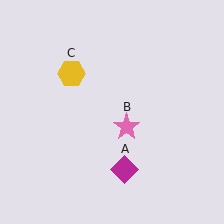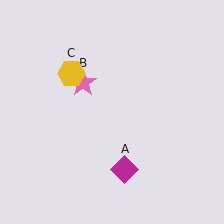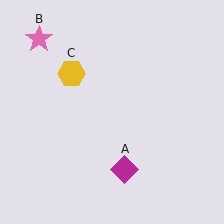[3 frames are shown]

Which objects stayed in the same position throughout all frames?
Magenta diamond (object A) and yellow hexagon (object C) remained stationary.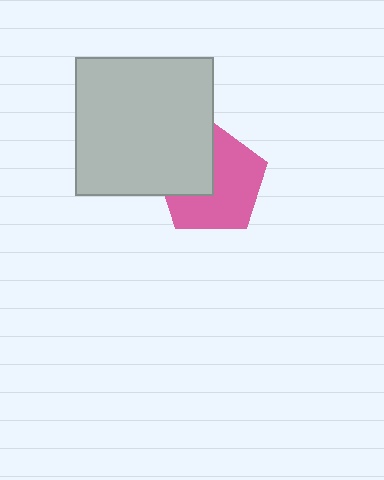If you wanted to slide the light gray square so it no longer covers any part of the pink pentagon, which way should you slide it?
Slide it left — that is the most direct way to separate the two shapes.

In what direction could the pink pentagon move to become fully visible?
The pink pentagon could move right. That would shift it out from behind the light gray square entirely.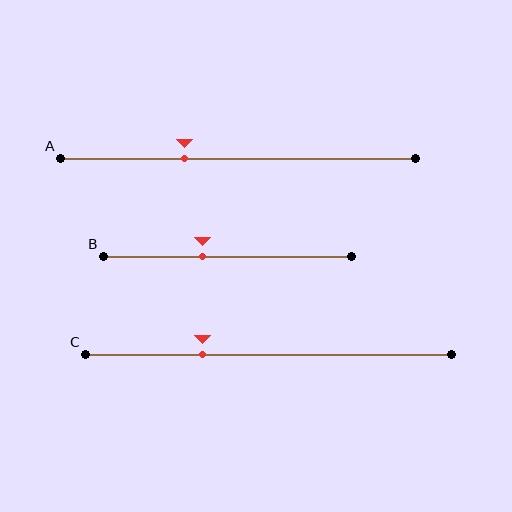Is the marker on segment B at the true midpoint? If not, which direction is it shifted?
No, the marker on segment B is shifted to the left by about 10% of the segment length.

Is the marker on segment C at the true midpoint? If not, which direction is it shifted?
No, the marker on segment C is shifted to the left by about 18% of the segment length.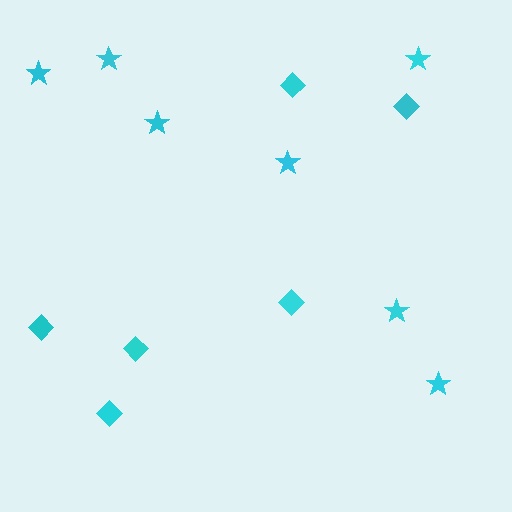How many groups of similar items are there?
There are 2 groups: one group of stars (7) and one group of diamonds (6).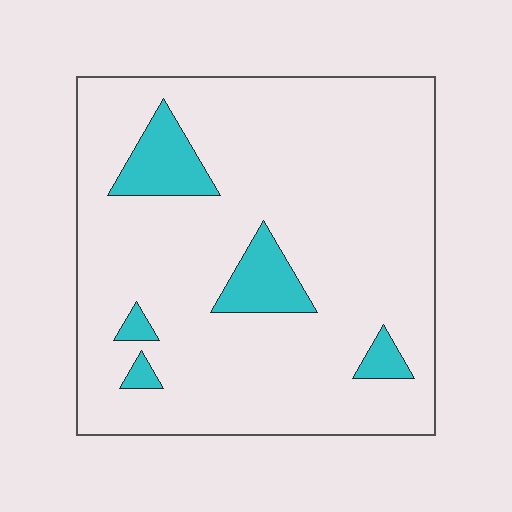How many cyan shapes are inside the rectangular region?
5.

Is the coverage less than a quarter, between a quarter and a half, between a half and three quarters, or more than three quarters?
Less than a quarter.